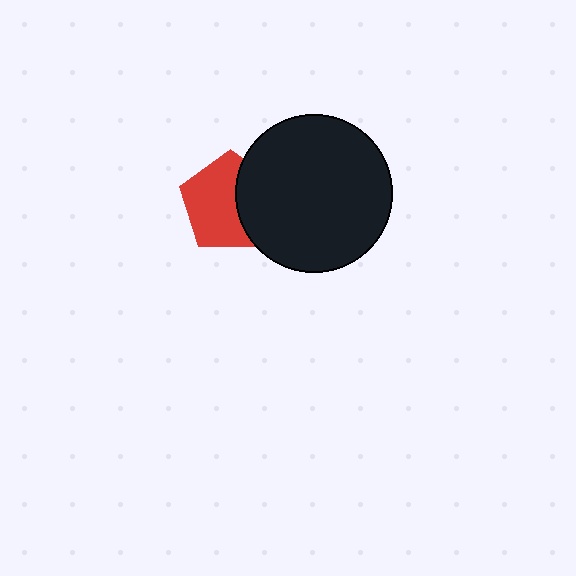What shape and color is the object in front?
The object in front is a black circle.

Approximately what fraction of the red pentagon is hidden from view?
Roughly 37% of the red pentagon is hidden behind the black circle.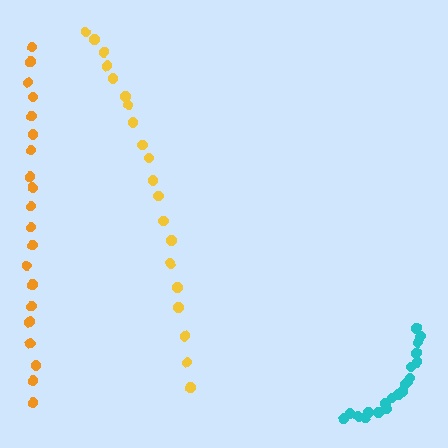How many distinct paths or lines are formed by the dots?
There are 3 distinct paths.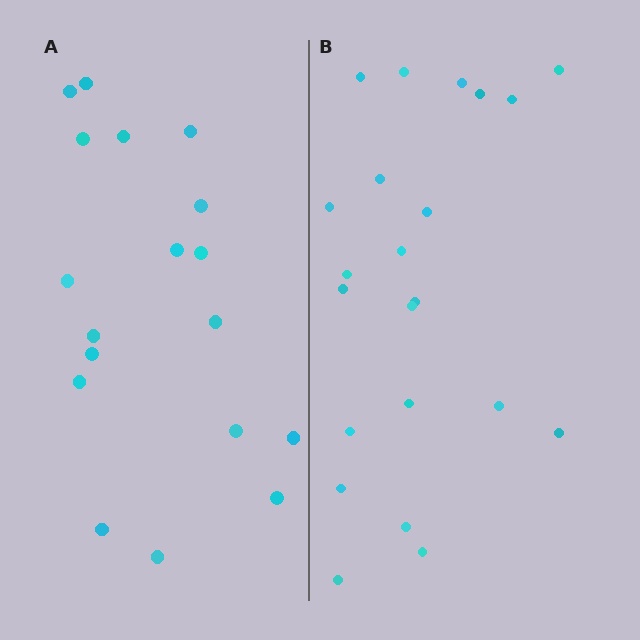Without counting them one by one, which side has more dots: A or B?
Region B (the right region) has more dots.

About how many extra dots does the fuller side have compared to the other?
Region B has about 4 more dots than region A.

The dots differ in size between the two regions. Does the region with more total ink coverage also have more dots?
No. Region A has more total ink coverage because its dots are larger, but region B actually contains more individual dots. Total area can be misleading — the number of items is what matters here.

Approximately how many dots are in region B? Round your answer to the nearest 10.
About 20 dots. (The exact count is 22, which rounds to 20.)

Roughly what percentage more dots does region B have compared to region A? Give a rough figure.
About 20% more.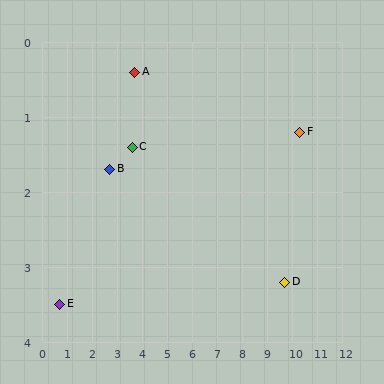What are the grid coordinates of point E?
Point E is at approximately (0.7, 3.5).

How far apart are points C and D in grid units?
Points C and D are about 6.4 grid units apart.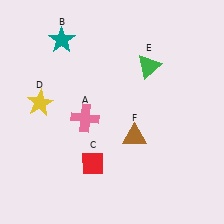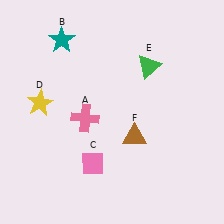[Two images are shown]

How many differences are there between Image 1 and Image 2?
There is 1 difference between the two images.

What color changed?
The diamond (C) changed from red in Image 1 to pink in Image 2.